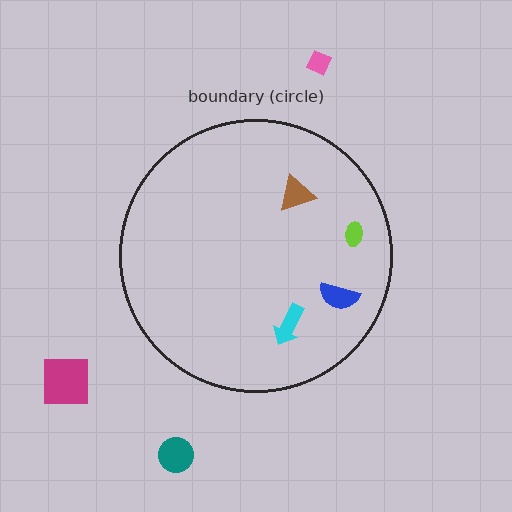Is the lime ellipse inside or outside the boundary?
Inside.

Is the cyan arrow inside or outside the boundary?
Inside.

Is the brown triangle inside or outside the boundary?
Inside.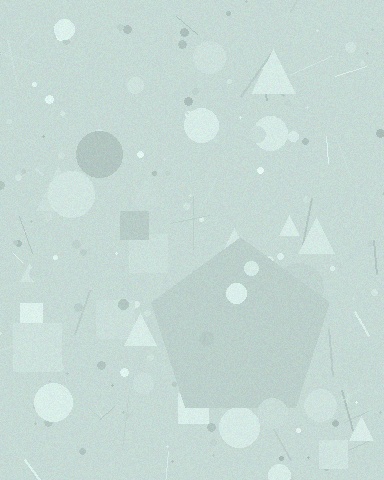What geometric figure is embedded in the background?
A pentagon is embedded in the background.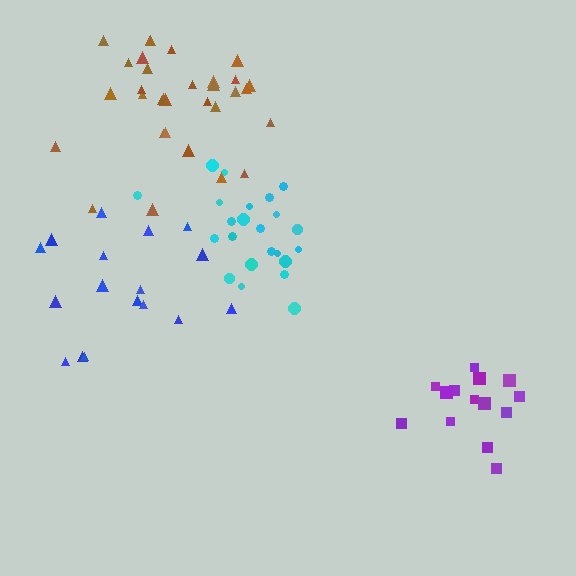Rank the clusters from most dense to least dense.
purple, brown, cyan, blue.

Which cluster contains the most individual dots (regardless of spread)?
Brown (32).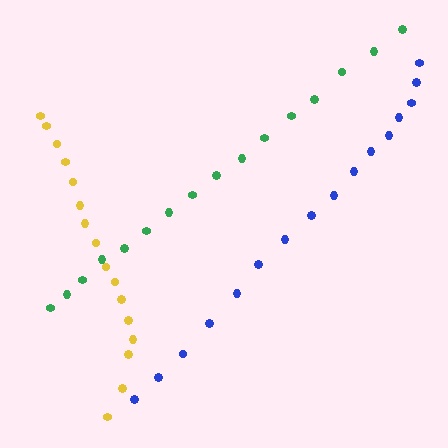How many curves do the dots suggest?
There are 3 distinct paths.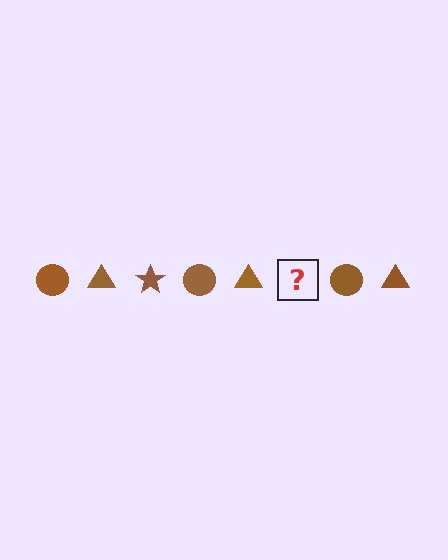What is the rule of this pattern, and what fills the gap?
The rule is that the pattern cycles through circle, triangle, star shapes in brown. The gap should be filled with a brown star.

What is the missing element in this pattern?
The missing element is a brown star.